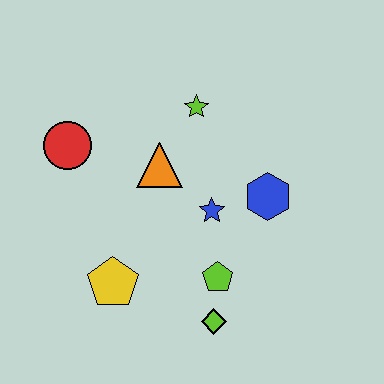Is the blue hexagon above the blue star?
Yes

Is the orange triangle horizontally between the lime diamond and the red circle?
Yes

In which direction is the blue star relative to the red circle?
The blue star is to the right of the red circle.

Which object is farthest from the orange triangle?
The lime diamond is farthest from the orange triangle.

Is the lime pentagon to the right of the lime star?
Yes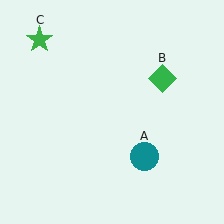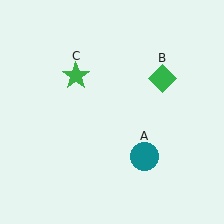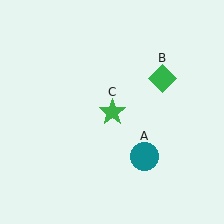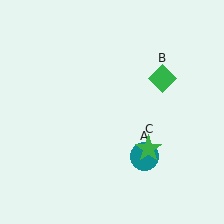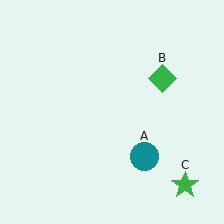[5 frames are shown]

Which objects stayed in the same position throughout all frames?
Teal circle (object A) and green diamond (object B) remained stationary.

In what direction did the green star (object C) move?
The green star (object C) moved down and to the right.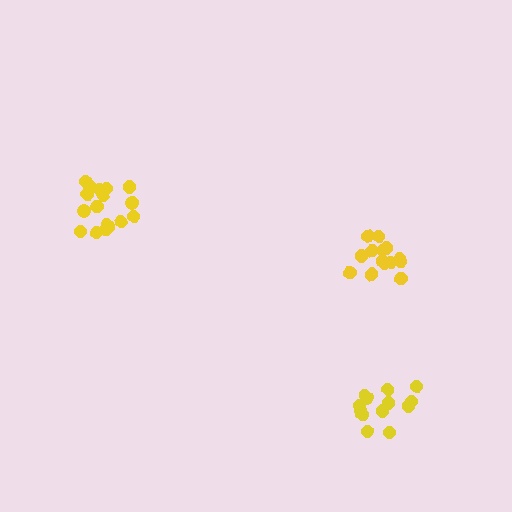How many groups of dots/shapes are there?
There are 3 groups.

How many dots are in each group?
Group 1: 15 dots, Group 2: 18 dots, Group 3: 13 dots (46 total).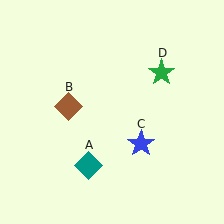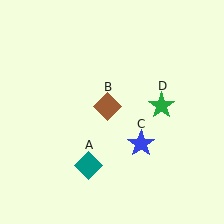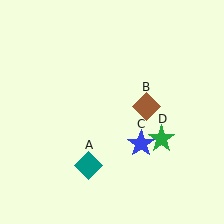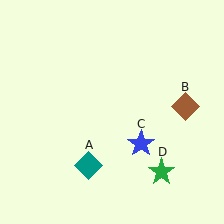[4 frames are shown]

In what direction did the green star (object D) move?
The green star (object D) moved down.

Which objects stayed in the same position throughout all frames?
Teal diamond (object A) and blue star (object C) remained stationary.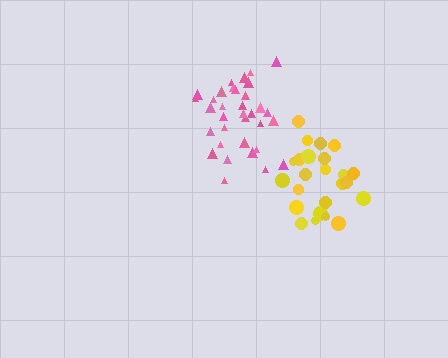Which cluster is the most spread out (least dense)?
Yellow.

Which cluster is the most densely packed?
Pink.